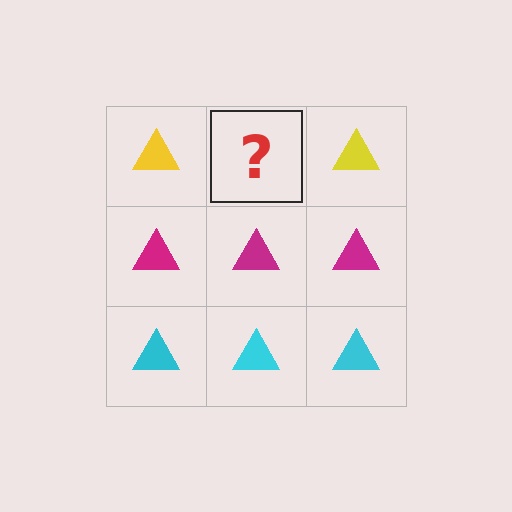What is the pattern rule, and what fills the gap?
The rule is that each row has a consistent color. The gap should be filled with a yellow triangle.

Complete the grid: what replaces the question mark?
The question mark should be replaced with a yellow triangle.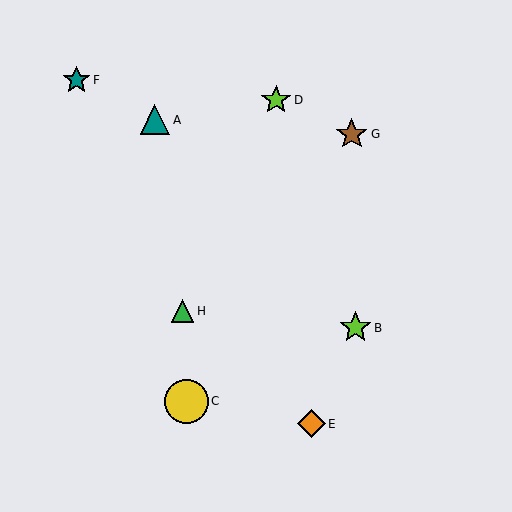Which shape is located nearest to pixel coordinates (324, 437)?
The orange diamond (labeled E) at (311, 424) is nearest to that location.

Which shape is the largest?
The yellow circle (labeled C) is the largest.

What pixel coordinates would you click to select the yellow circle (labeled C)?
Click at (187, 401) to select the yellow circle C.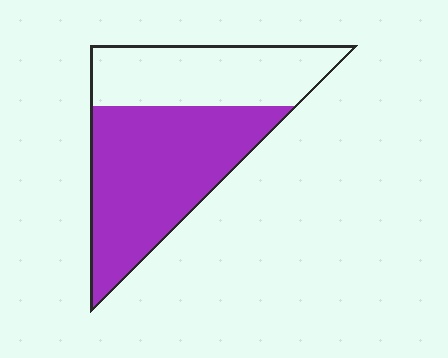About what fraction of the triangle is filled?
About three fifths (3/5).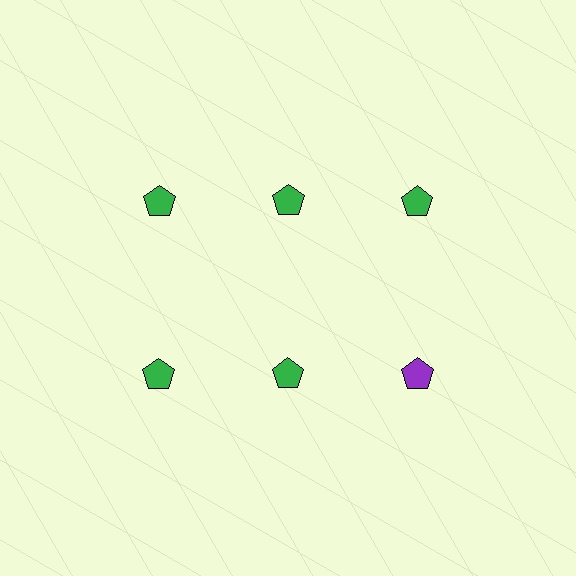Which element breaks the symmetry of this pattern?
The purple pentagon in the second row, center column breaks the symmetry. All other shapes are green pentagons.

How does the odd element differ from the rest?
It has a different color: purple instead of green.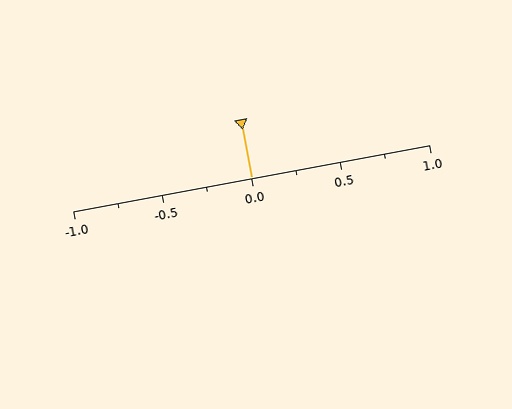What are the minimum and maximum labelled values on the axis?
The axis runs from -1.0 to 1.0.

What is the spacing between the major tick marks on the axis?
The major ticks are spaced 0.5 apart.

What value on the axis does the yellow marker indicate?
The marker indicates approximately 0.